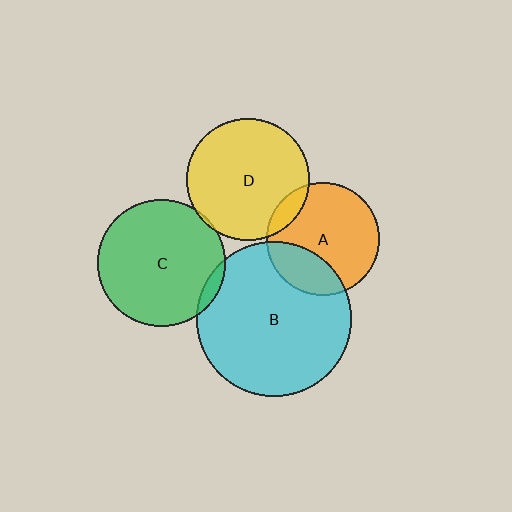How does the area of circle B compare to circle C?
Approximately 1.5 times.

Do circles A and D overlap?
Yes.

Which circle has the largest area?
Circle B (cyan).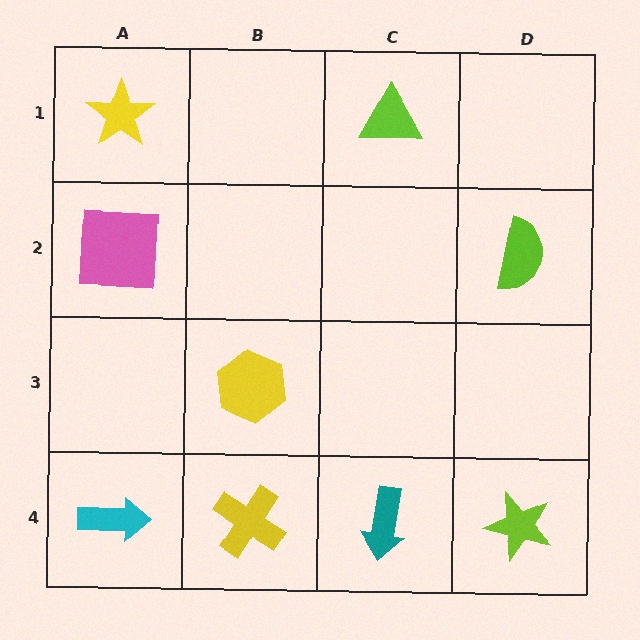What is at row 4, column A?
A cyan arrow.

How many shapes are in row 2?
2 shapes.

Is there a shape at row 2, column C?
No, that cell is empty.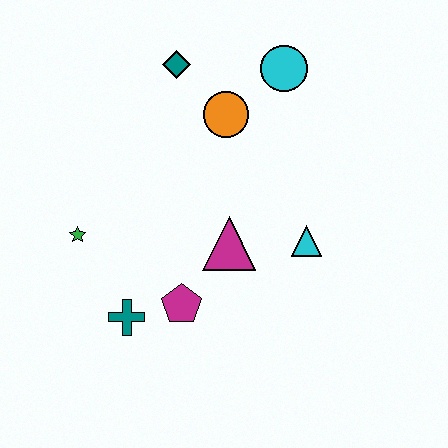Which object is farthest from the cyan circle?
The teal cross is farthest from the cyan circle.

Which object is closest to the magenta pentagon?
The teal cross is closest to the magenta pentagon.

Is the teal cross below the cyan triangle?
Yes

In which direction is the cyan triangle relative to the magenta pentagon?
The cyan triangle is to the right of the magenta pentagon.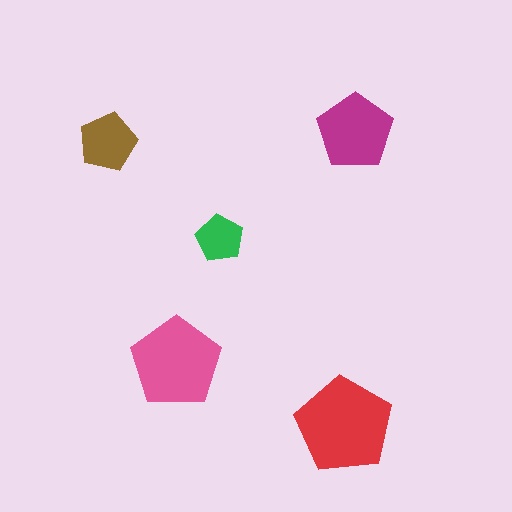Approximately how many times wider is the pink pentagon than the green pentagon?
About 2 times wider.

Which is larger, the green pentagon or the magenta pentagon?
The magenta one.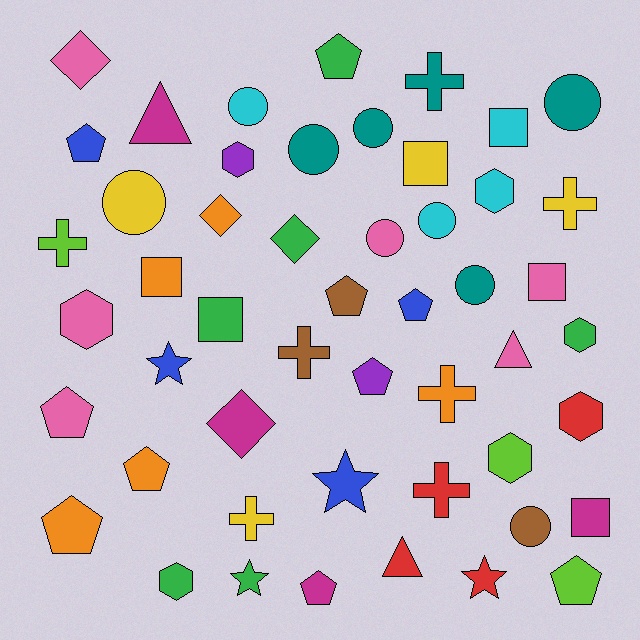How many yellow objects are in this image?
There are 4 yellow objects.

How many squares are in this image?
There are 6 squares.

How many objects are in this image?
There are 50 objects.